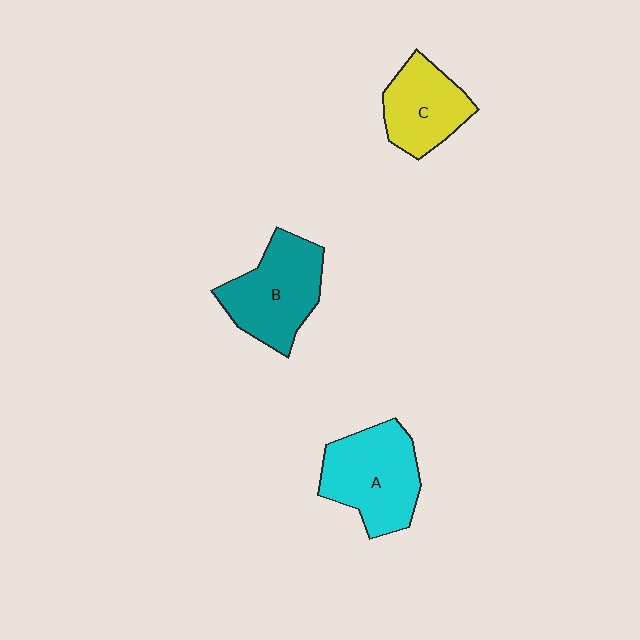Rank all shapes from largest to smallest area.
From largest to smallest: A (cyan), B (teal), C (yellow).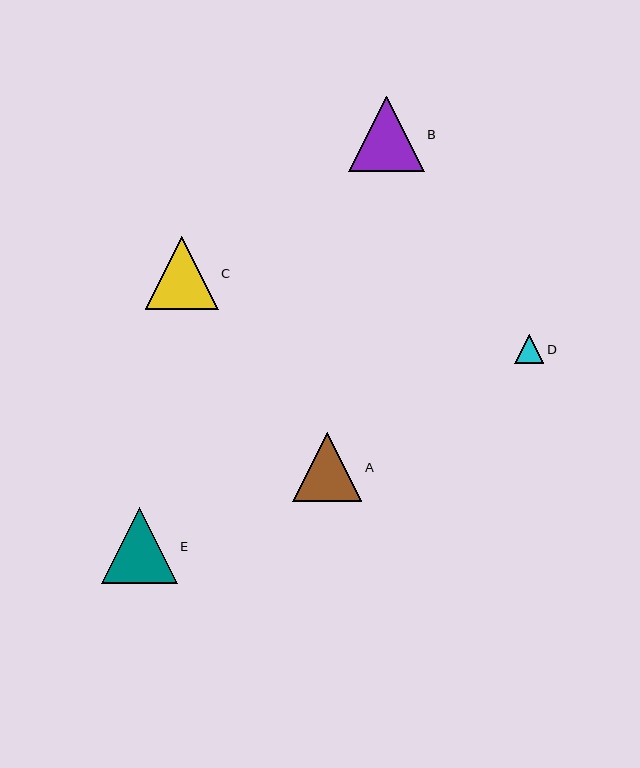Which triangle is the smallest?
Triangle D is the smallest with a size of approximately 29 pixels.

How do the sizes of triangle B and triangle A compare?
Triangle B and triangle A are approximately the same size.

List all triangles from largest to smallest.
From largest to smallest: E, B, C, A, D.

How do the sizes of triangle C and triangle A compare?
Triangle C and triangle A are approximately the same size.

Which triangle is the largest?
Triangle E is the largest with a size of approximately 76 pixels.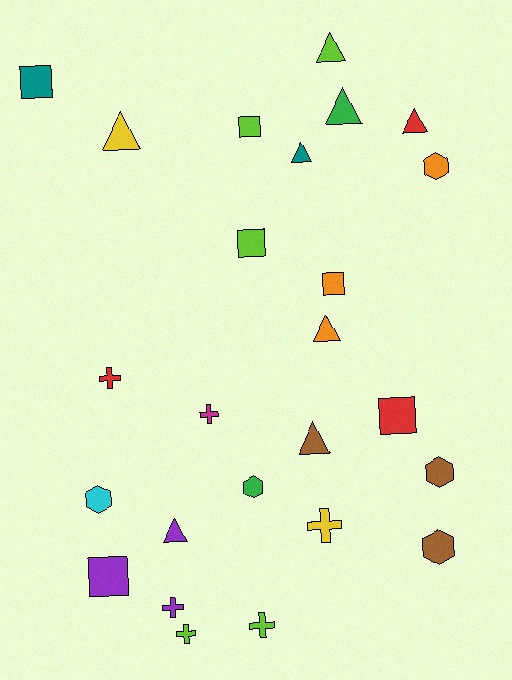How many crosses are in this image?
There are 6 crosses.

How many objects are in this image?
There are 25 objects.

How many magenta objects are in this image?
There is 1 magenta object.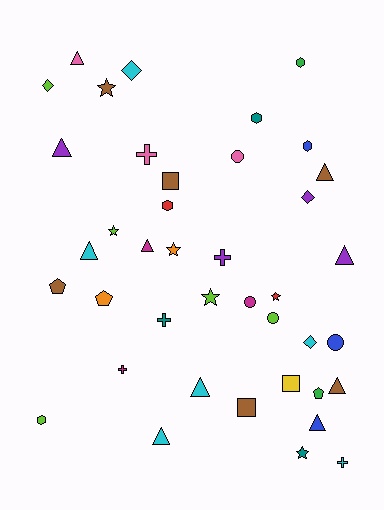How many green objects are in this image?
There are 2 green objects.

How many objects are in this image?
There are 40 objects.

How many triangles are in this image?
There are 10 triangles.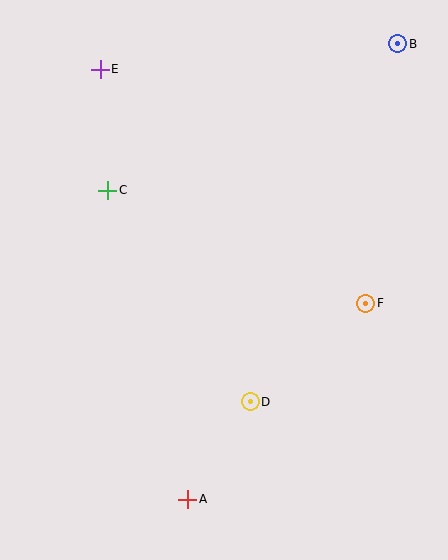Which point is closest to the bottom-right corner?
Point D is closest to the bottom-right corner.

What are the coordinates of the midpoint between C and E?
The midpoint between C and E is at (104, 130).